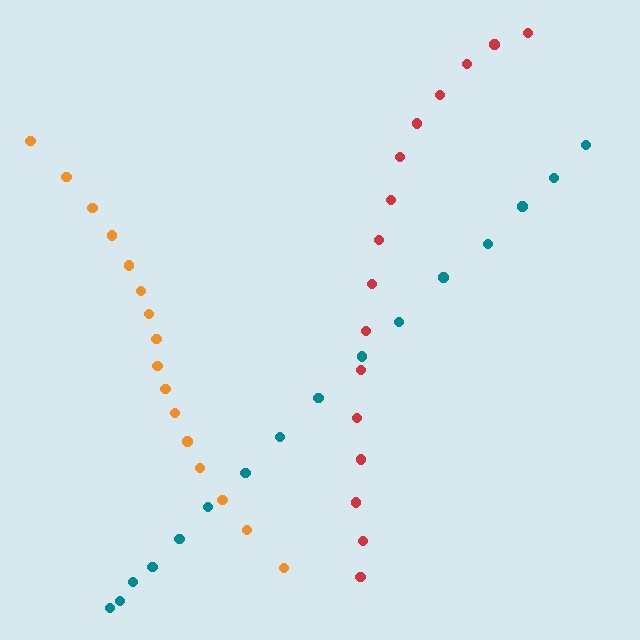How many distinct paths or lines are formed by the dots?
There are 3 distinct paths.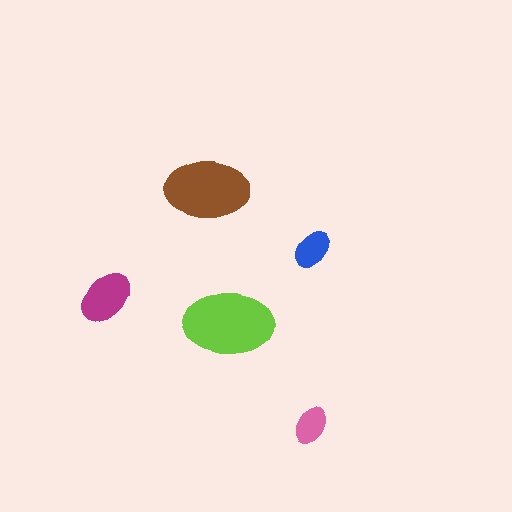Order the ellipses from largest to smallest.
the lime one, the brown one, the magenta one, the blue one, the pink one.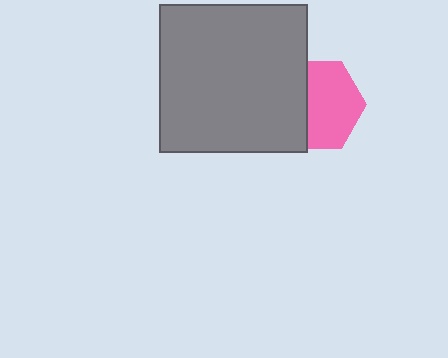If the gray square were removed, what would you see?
You would see the complete pink hexagon.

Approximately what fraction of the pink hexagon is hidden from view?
Roughly 38% of the pink hexagon is hidden behind the gray square.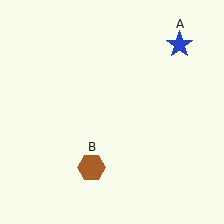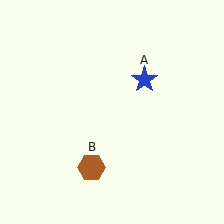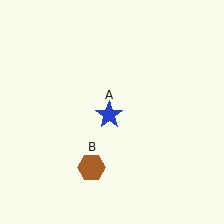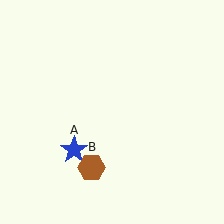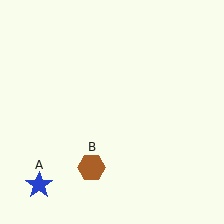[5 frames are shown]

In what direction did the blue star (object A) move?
The blue star (object A) moved down and to the left.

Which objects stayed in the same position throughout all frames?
Brown hexagon (object B) remained stationary.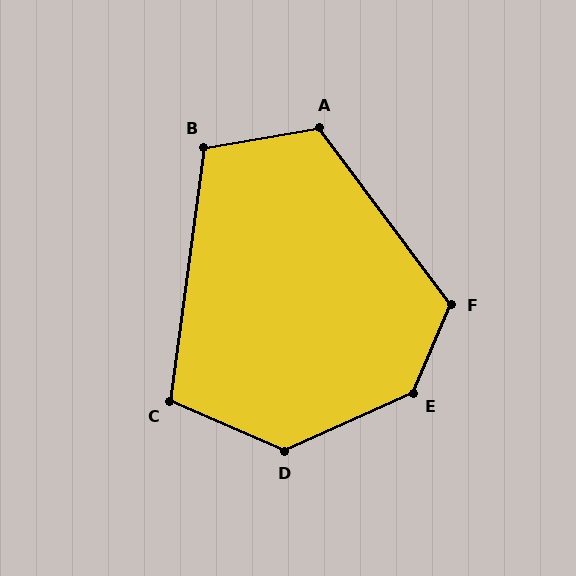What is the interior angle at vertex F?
Approximately 121 degrees (obtuse).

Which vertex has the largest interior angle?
E, at approximately 137 degrees.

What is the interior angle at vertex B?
Approximately 108 degrees (obtuse).